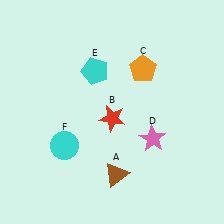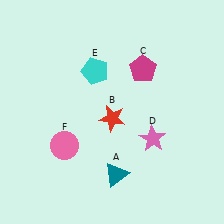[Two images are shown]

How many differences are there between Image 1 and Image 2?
There are 3 differences between the two images.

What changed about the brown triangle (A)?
In Image 1, A is brown. In Image 2, it changed to teal.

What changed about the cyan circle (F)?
In Image 1, F is cyan. In Image 2, it changed to pink.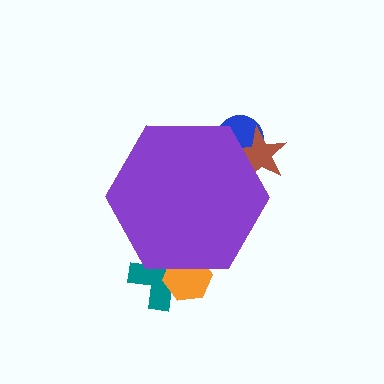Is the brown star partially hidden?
Yes, the brown star is partially hidden behind the purple hexagon.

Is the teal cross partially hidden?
Yes, the teal cross is partially hidden behind the purple hexagon.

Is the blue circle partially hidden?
Yes, the blue circle is partially hidden behind the purple hexagon.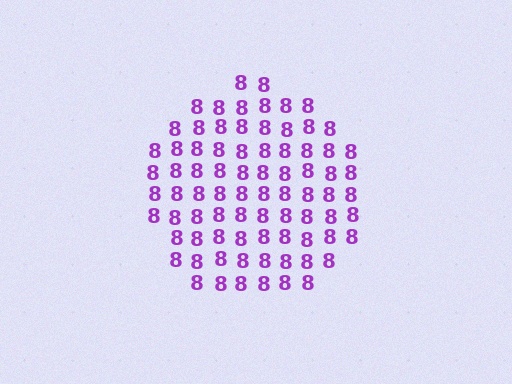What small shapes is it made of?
It is made of small digit 8's.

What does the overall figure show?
The overall figure shows a circle.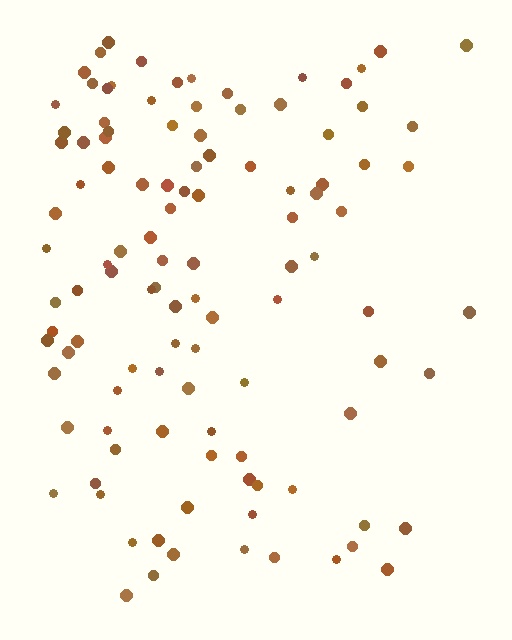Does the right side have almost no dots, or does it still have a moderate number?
Still a moderate number, just noticeably fewer than the left.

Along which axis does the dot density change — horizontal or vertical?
Horizontal.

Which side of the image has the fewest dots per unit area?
The right.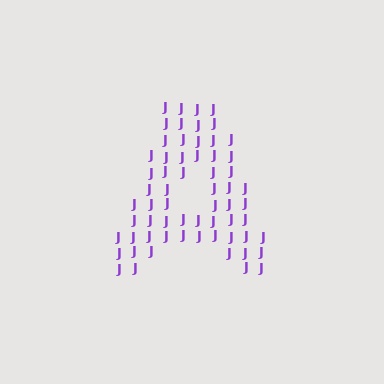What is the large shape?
The large shape is the letter A.